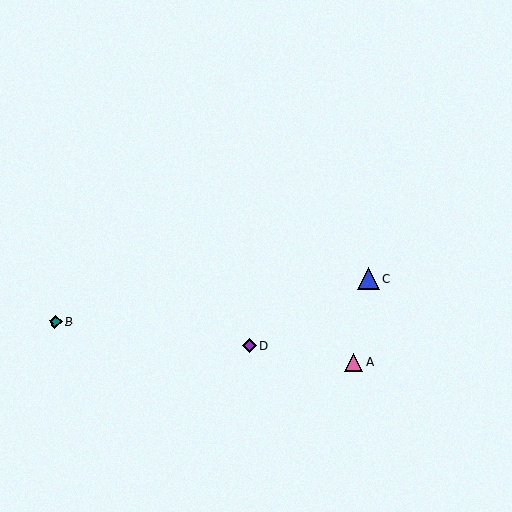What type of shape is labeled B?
Shape B is a teal diamond.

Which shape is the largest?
The blue triangle (labeled C) is the largest.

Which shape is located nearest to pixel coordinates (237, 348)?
The purple diamond (labeled D) at (250, 346) is nearest to that location.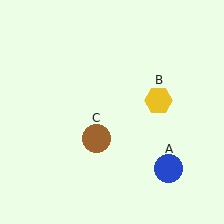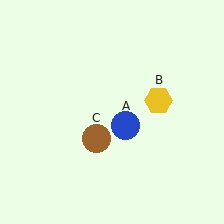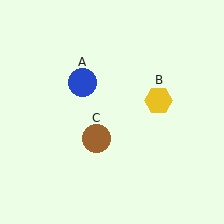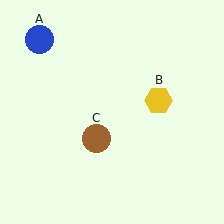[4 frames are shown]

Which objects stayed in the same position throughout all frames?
Yellow hexagon (object B) and brown circle (object C) remained stationary.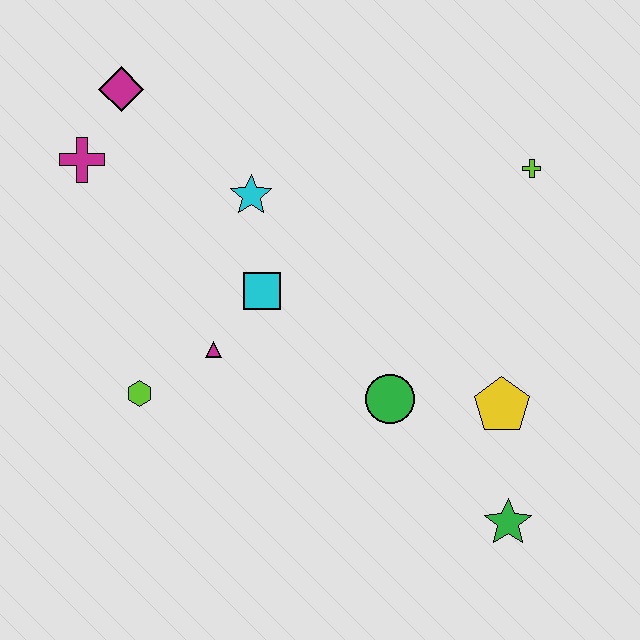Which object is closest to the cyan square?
The magenta triangle is closest to the cyan square.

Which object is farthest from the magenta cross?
The green star is farthest from the magenta cross.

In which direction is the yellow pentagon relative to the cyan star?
The yellow pentagon is to the right of the cyan star.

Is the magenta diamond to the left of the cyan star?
Yes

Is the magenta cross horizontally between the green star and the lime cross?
No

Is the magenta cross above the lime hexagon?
Yes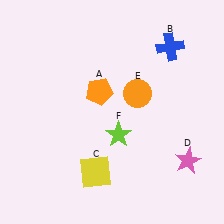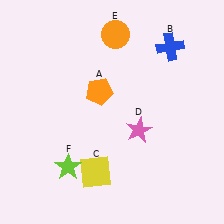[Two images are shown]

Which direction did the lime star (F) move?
The lime star (F) moved left.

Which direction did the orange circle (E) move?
The orange circle (E) moved up.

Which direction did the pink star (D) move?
The pink star (D) moved left.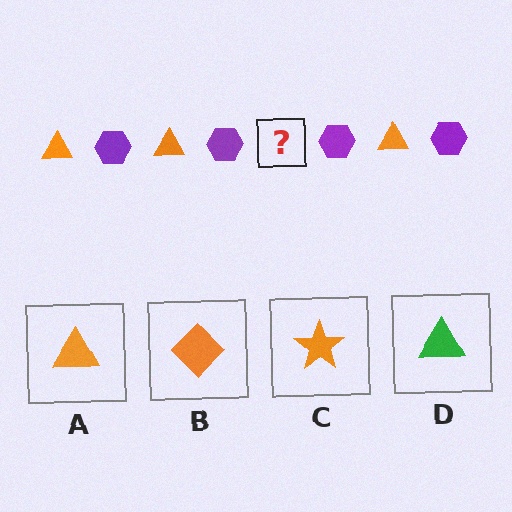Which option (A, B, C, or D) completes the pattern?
A.